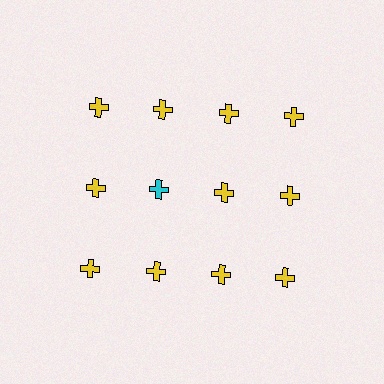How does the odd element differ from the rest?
It has a different color: cyan instead of yellow.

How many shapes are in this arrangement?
There are 12 shapes arranged in a grid pattern.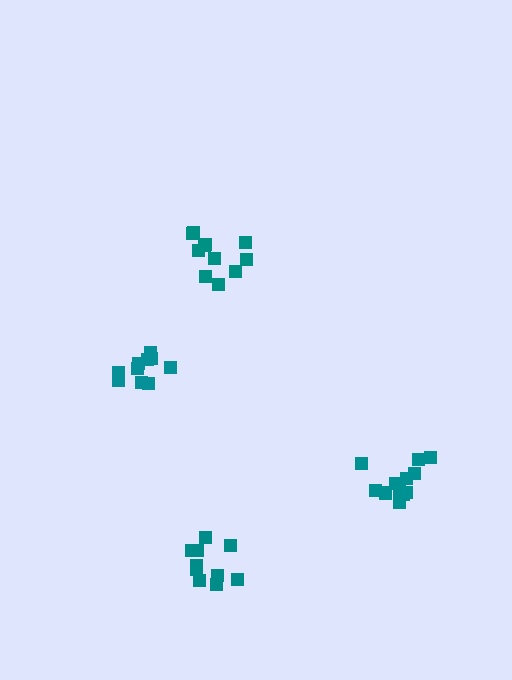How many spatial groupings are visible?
There are 4 spatial groupings.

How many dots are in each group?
Group 1: 10 dots, Group 2: 12 dots, Group 3: 11 dots, Group 4: 10 dots (43 total).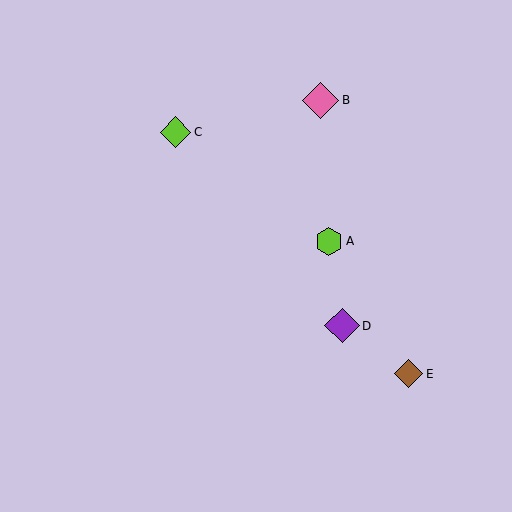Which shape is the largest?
The pink diamond (labeled B) is the largest.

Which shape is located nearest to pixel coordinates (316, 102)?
The pink diamond (labeled B) at (321, 100) is nearest to that location.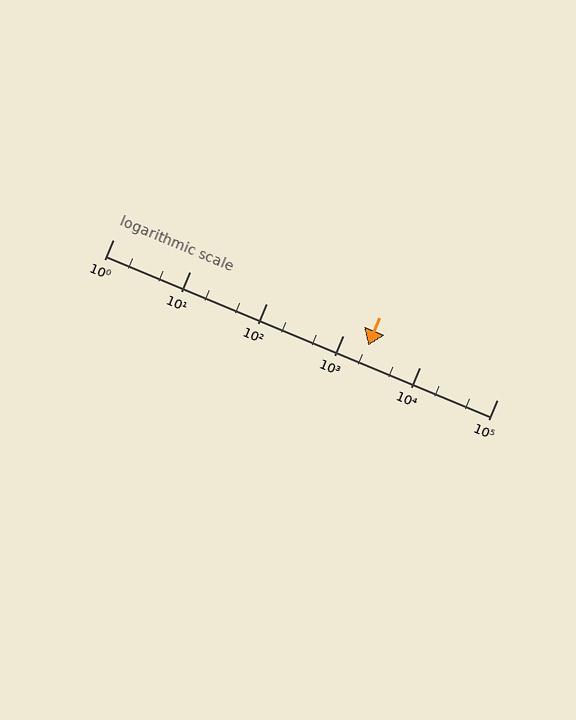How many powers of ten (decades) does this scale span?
The scale spans 5 decades, from 1 to 100000.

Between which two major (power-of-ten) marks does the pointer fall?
The pointer is between 1000 and 10000.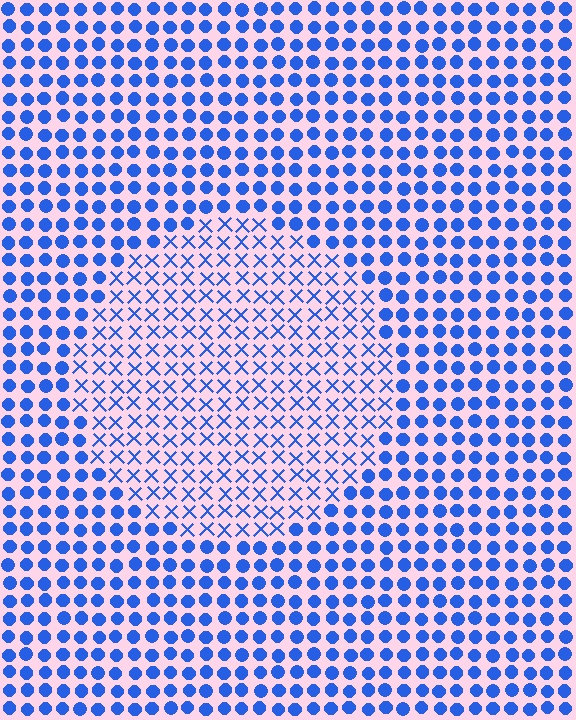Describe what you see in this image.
The image is filled with small blue elements arranged in a uniform grid. A circle-shaped region contains X marks, while the surrounding area contains circles. The boundary is defined purely by the change in element shape.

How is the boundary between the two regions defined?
The boundary is defined by a change in element shape: X marks inside vs. circles outside. All elements share the same color and spacing.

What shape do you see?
I see a circle.